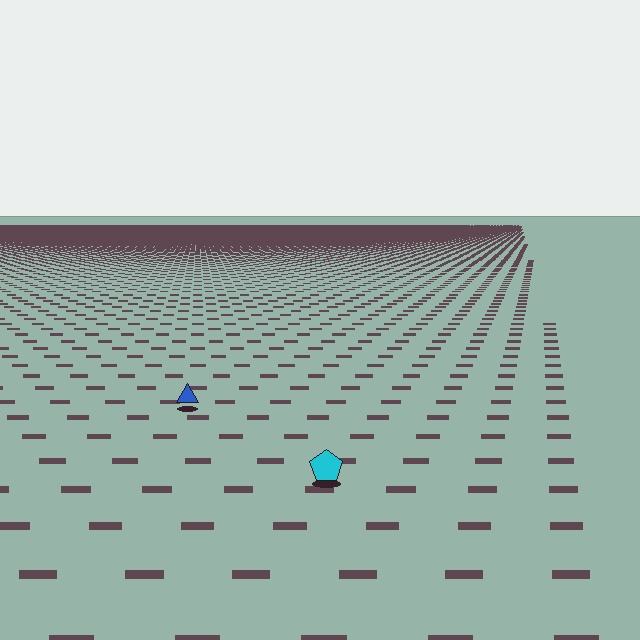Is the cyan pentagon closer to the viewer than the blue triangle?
Yes. The cyan pentagon is closer — you can tell from the texture gradient: the ground texture is coarser near it.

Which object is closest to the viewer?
The cyan pentagon is closest. The texture marks near it are larger and more spread out.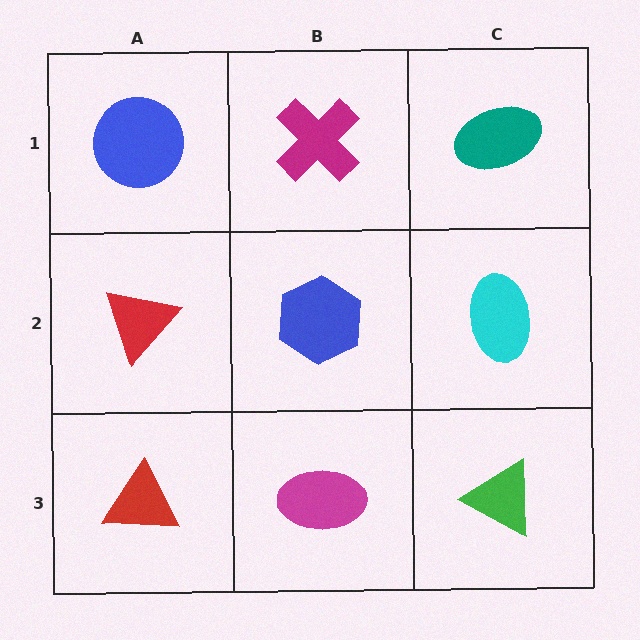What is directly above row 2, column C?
A teal ellipse.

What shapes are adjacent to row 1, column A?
A red triangle (row 2, column A), a magenta cross (row 1, column B).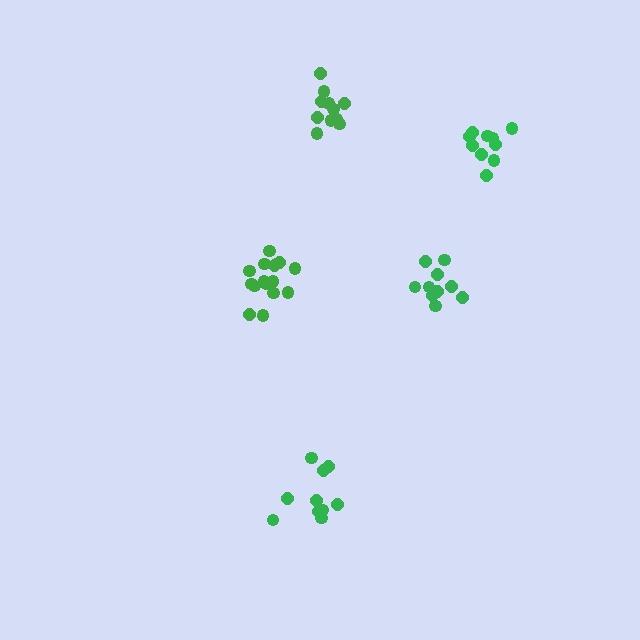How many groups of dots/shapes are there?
There are 5 groups.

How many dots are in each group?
Group 1: 10 dots, Group 2: 10 dots, Group 3: 16 dots, Group 4: 11 dots, Group 5: 10 dots (57 total).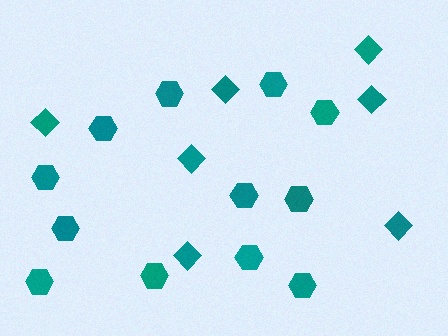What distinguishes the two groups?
There are 2 groups: one group of hexagons (12) and one group of diamonds (7).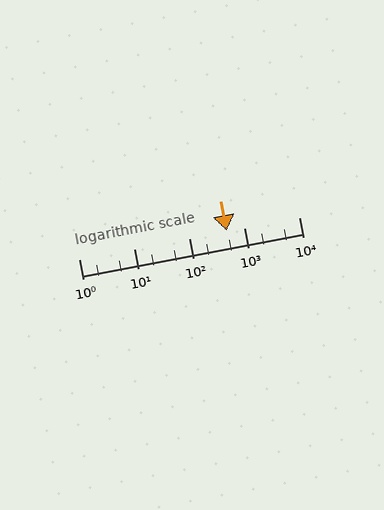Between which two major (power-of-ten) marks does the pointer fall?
The pointer is between 100 and 1000.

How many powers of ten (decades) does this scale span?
The scale spans 4 decades, from 1 to 10000.